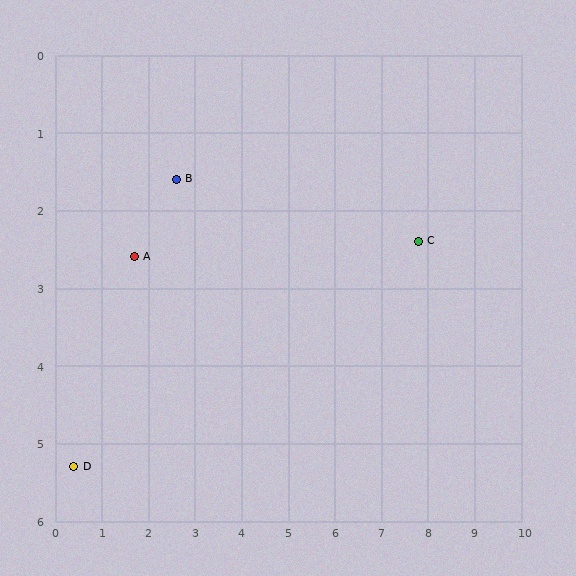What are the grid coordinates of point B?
Point B is at approximately (2.6, 1.6).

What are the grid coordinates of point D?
Point D is at approximately (0.4, 5.3).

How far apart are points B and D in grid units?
Points B and D are about 4.3 grid units apart.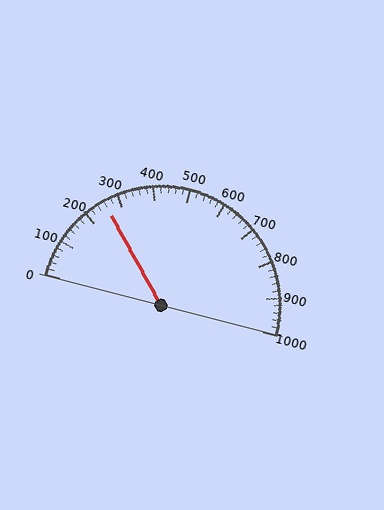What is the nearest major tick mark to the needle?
The nearest major tick mark is 300.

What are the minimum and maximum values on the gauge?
The gauge ranges from 0 to 1000.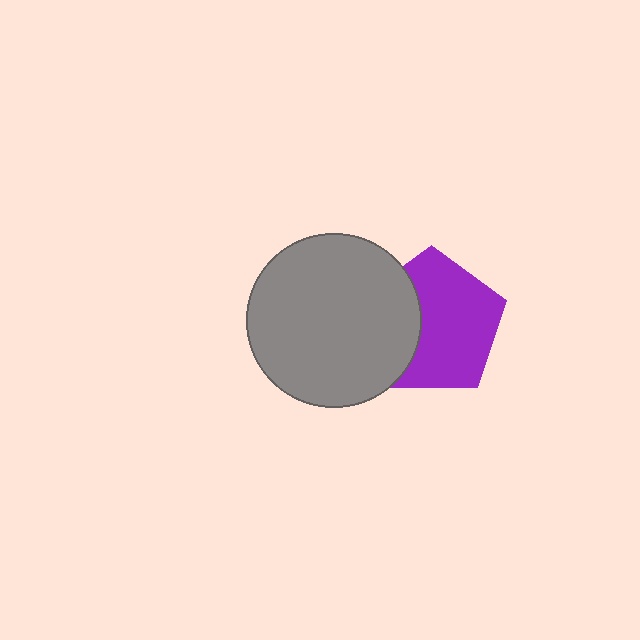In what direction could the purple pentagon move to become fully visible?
The purple pentagon could move right. That would shift it out from behind the gray circle entirely.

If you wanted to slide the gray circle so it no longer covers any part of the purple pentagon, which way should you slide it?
Slide it left — that is the most direct way to separate the two shapes.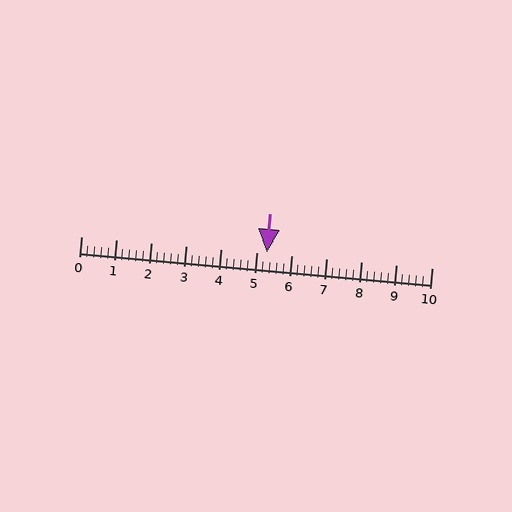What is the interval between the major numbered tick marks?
The major tick marks are spaced 1 units apart.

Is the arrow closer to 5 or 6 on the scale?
The arrow is closer to 5.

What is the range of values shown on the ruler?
The ruler shows values from 0 to 10.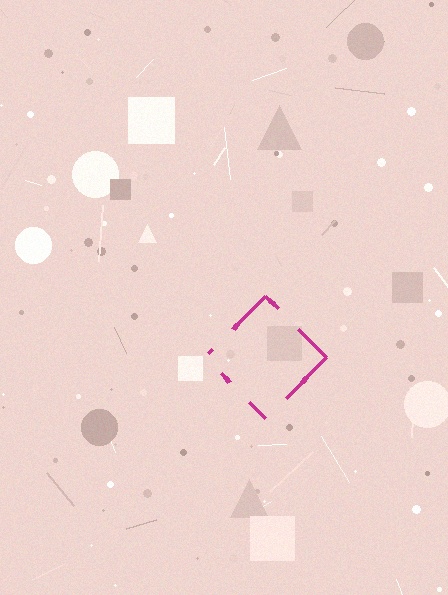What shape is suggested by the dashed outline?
The dashed outline suggests a diamond.